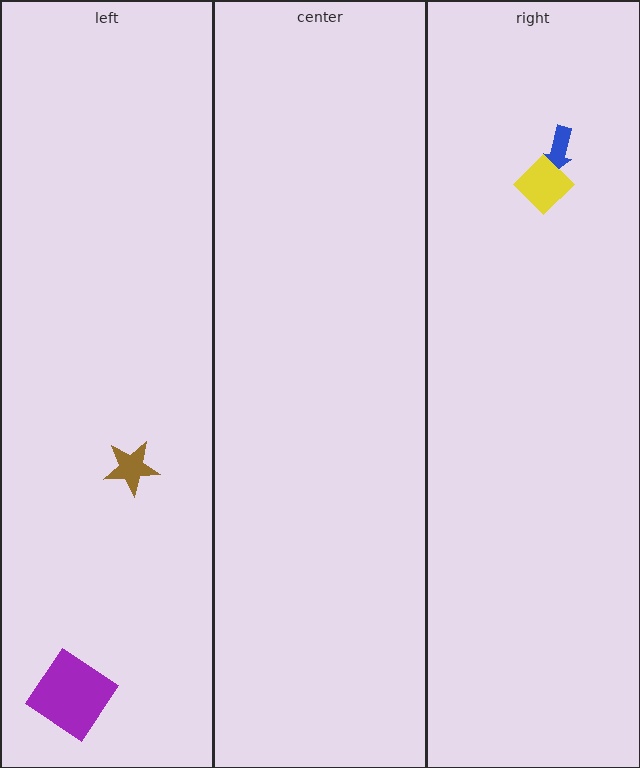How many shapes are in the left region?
2.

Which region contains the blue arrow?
The right region.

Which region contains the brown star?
The left region.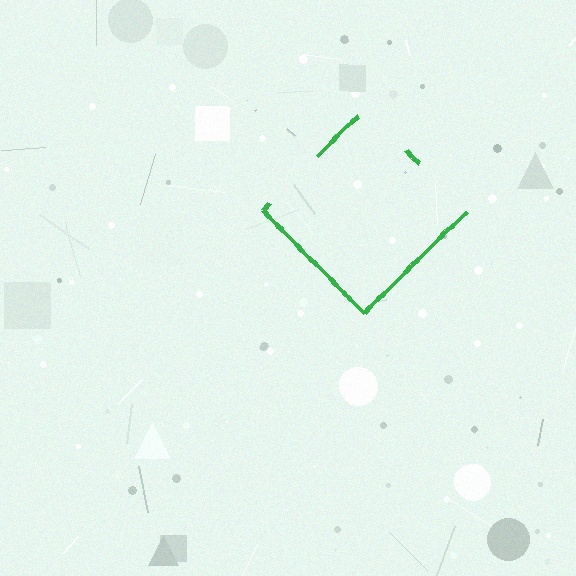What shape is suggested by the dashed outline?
The dashed outline suggests a diamond.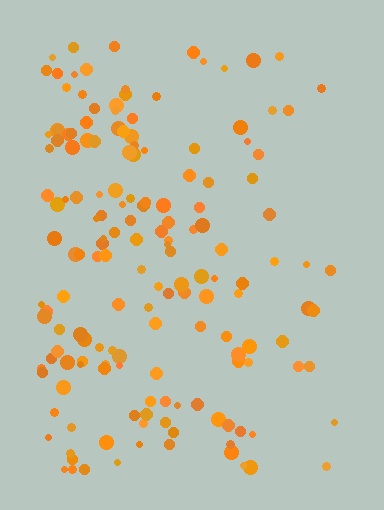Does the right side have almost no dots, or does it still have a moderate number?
Still a moderate number, just noticeably fewer than the left.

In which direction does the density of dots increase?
From right to left, with the left side densest.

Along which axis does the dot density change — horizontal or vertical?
Horizontal.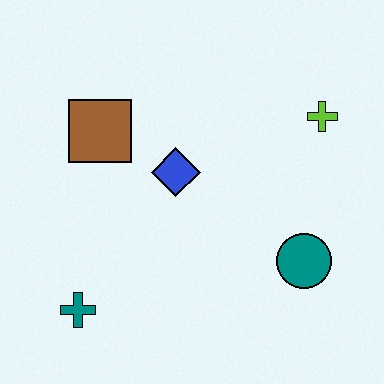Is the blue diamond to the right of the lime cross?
No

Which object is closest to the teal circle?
The lime cross is closest to the teal circle.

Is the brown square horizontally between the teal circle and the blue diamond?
No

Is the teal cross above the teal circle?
No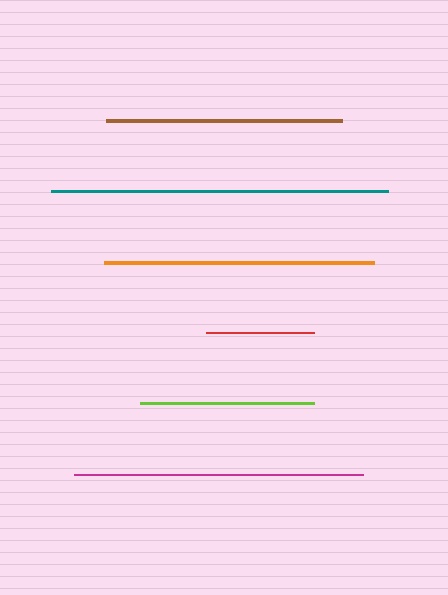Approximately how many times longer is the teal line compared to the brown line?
The teal line is approximately 1.4 times the length of the brown line.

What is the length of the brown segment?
The brown segment is approximately 236 pixels long.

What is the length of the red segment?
The red segment is approximately 108 pixels long.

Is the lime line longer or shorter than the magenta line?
The magenta line is longer than the lime line.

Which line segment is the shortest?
The red line is the shortest at approximately 108 pixels.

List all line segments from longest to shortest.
From longest to shortest: teal, magenta, orange, brown, lime, red.